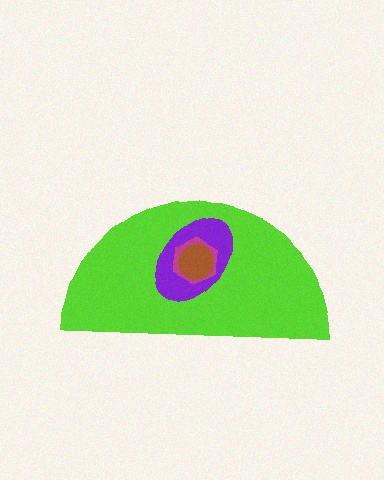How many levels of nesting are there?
4.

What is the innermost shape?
The brown circle.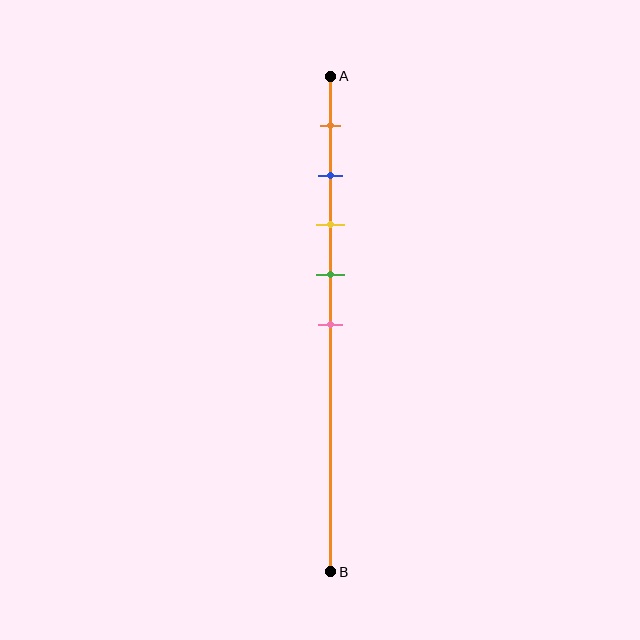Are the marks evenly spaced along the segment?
Yes, the marks are approximately evenly spaced.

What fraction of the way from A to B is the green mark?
The green mark is approximately 40% (0.4) of the way from A to B.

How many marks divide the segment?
There are 5 marks dividing the segment.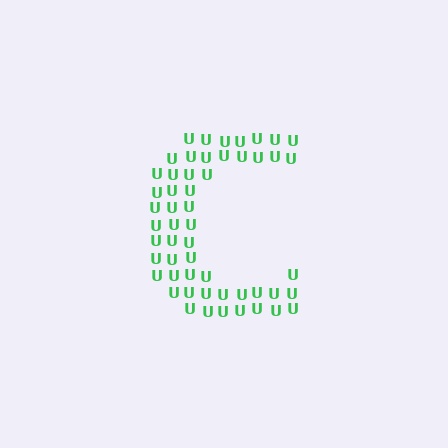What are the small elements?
The small elements are letter U's.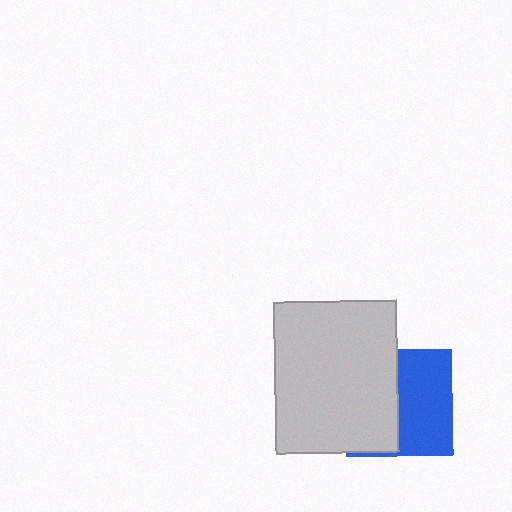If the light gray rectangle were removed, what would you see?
You would see the complete blue square.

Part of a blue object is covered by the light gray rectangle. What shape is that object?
It is a square.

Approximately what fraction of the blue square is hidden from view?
Roughly 48% of the blue square is hidden behind the light gray rectangle.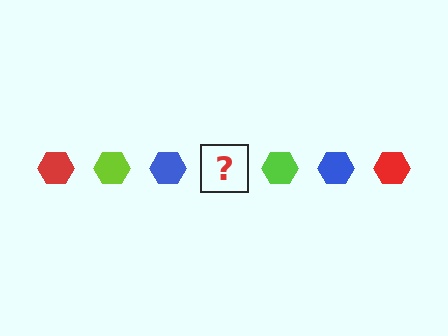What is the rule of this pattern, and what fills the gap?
The rule is that the pattern cycles through red, lime, blue hexagons. The gap should be filled with a red hexagon.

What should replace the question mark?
The question mark should be replaced with a red hexagon.